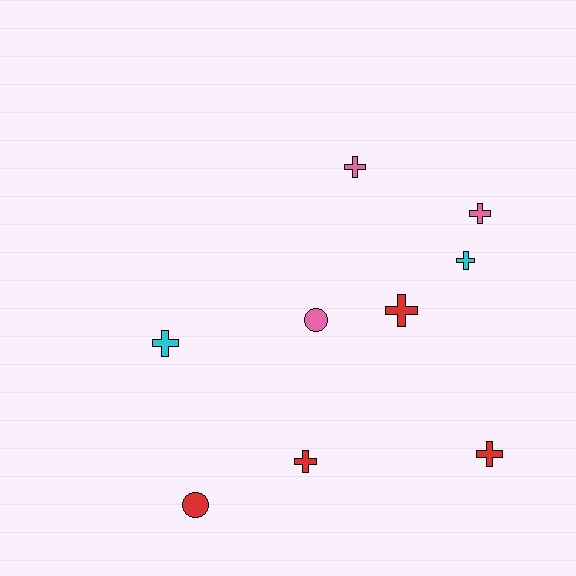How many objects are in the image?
There are 9 objects.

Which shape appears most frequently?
Cross, with 7 objects.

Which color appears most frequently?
Red, with 4 objects.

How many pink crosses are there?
There are 2 pink crosses.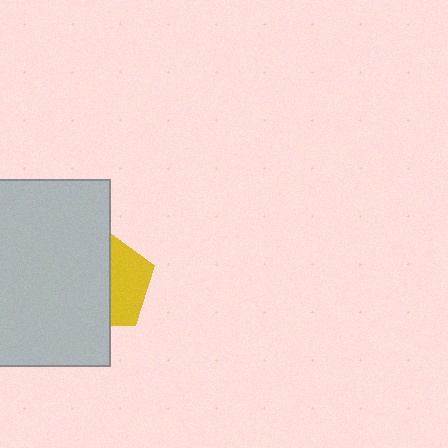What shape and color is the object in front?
The object in front is a light gray rectangle.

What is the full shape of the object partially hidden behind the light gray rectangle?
The partially hidden object is a yellow pentagon.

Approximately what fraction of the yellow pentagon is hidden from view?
Roughly 61% of the yellow pentagon is hidden behind the light gray rectangle.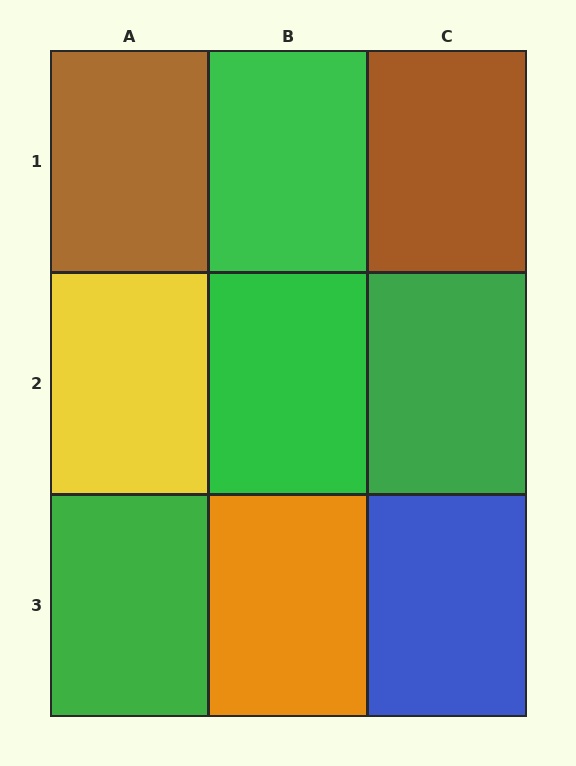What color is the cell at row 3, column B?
Orange.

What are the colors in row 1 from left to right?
Brown, green, brown.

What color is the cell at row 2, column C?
Green.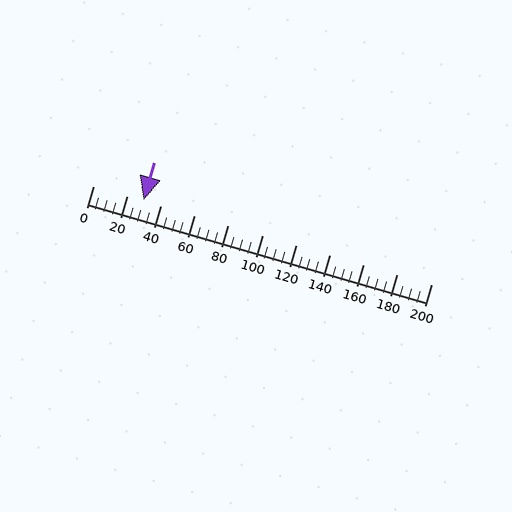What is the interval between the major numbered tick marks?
The major tick marks are spaced 20 units apart.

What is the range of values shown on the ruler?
The ruler shows values from 0 to 200.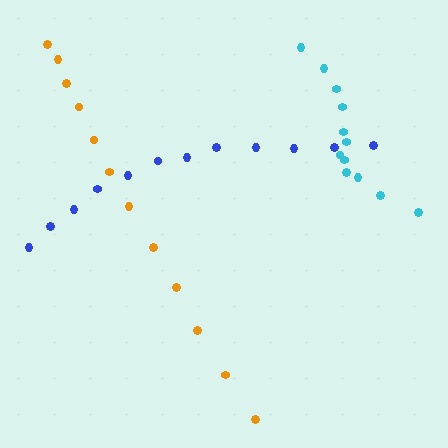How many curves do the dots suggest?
There are 3 distinct paths.